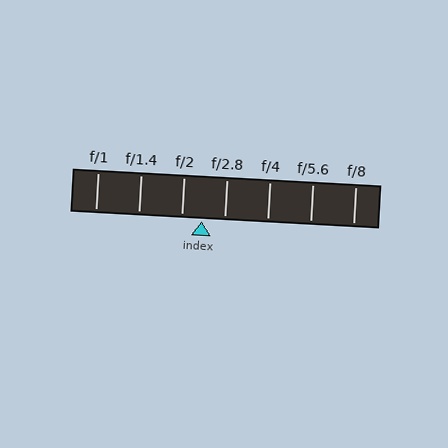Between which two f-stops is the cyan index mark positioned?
The index mark is between f/2 and f/2.8.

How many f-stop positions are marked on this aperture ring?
There are 7 f-stop positions marked.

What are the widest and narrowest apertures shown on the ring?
The widest aperture shown is f/1 and the narrowest is f/8.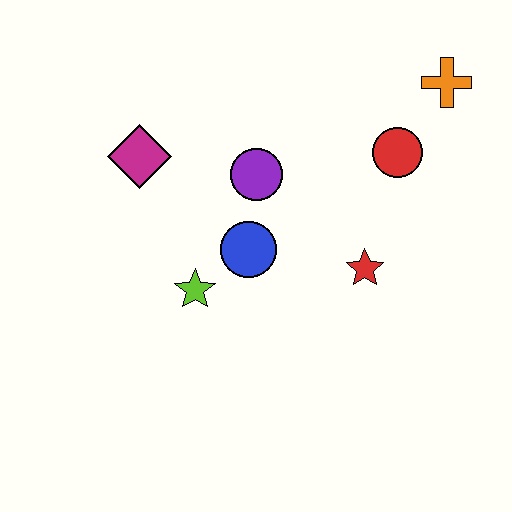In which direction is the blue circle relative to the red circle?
The blue circle is to the left of the red circle.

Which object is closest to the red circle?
The orange cross is closest to the red circle.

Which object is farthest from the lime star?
The orange cross is farthest from the lime star.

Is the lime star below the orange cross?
Yes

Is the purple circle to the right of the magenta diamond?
Yes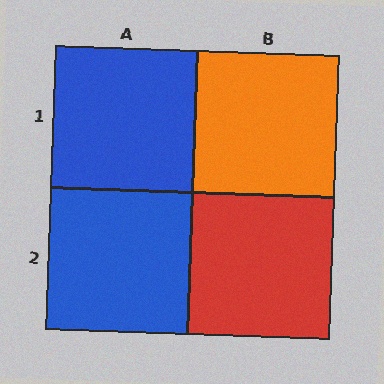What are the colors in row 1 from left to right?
Blue, orange.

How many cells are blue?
2 cells are blue.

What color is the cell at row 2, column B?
Red.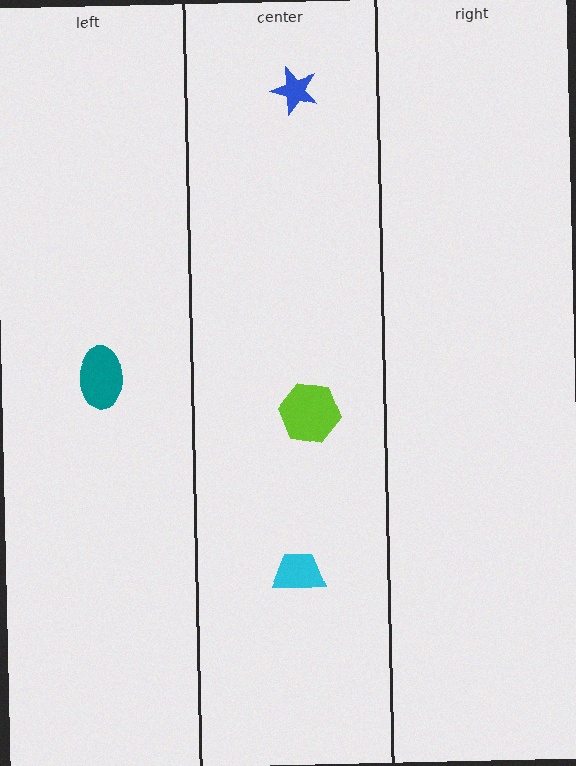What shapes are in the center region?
The cyan trapezoid, the blue star, the lime hexagon.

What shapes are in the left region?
The teal ellipse.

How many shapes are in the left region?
1.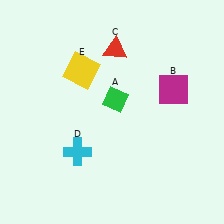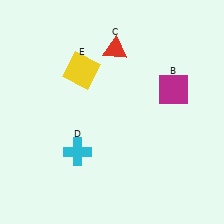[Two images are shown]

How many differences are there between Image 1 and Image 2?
There is 1 difference between the two images.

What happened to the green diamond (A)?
The green diamond (A) was removed in Image 2. It was in the top-right area of Image 1.